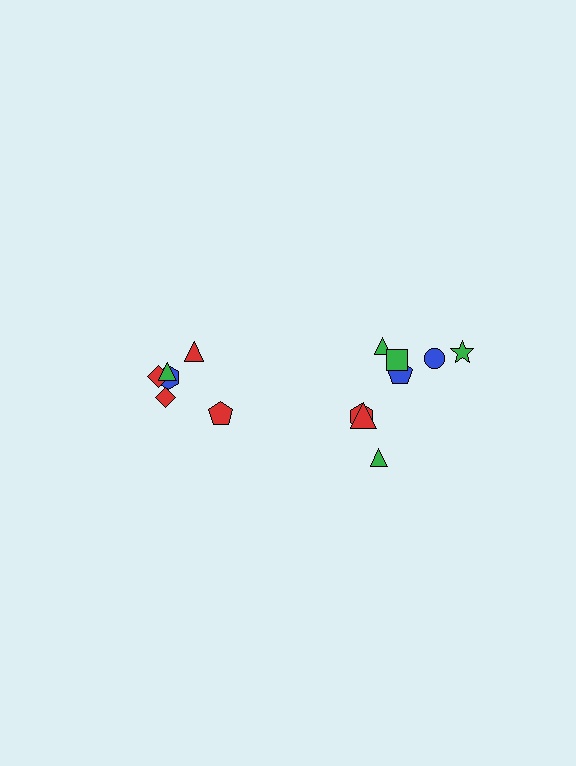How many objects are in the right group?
There are 8 objects.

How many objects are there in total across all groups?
There are 14 objects.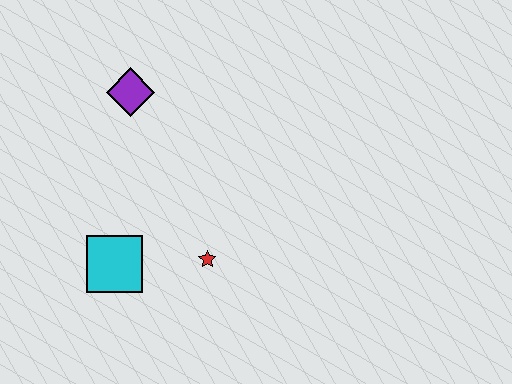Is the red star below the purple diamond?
Yes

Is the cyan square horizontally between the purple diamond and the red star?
No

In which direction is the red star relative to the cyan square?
The red star is to the right of the cyan square.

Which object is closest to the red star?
The cyan square is closest to the red star.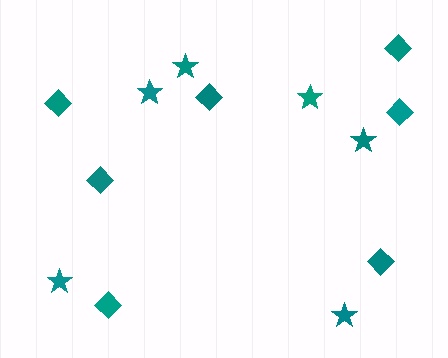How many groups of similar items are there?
There are 2 groups: one group of stars (6) and one group of diamonds (7).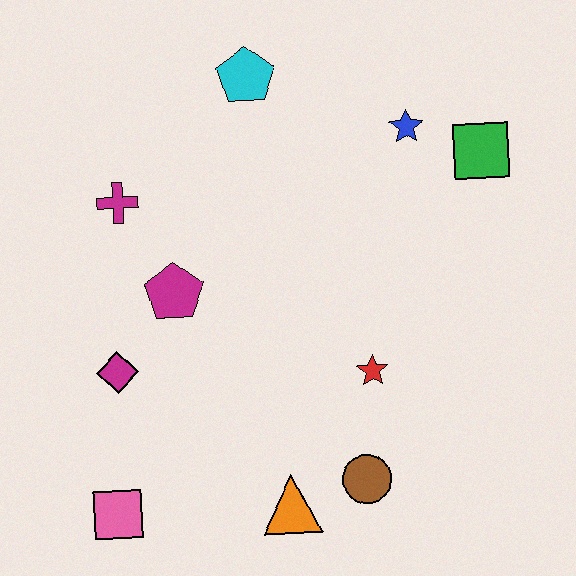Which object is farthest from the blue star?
The pink square is farthest from the blue star.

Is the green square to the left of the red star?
No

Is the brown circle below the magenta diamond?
Yes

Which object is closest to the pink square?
The magenta diamond is closest to the pink square.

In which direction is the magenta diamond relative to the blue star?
The magenta diamond is to the left of the blue star.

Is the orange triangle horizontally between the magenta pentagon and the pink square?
No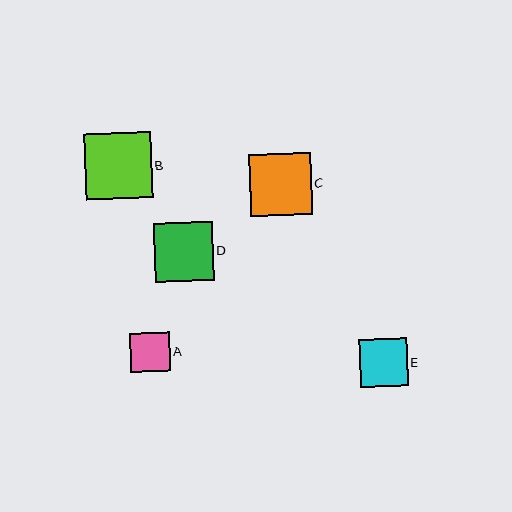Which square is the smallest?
Square A is the smallest with a size of approximately 39 pixels.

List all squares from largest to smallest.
From largest to smallest: B, C, D, E, A.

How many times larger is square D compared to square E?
Square D is approximately 1.2 times the size of square E.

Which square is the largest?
Square B is the largest with a size of approximately 67 pixels.